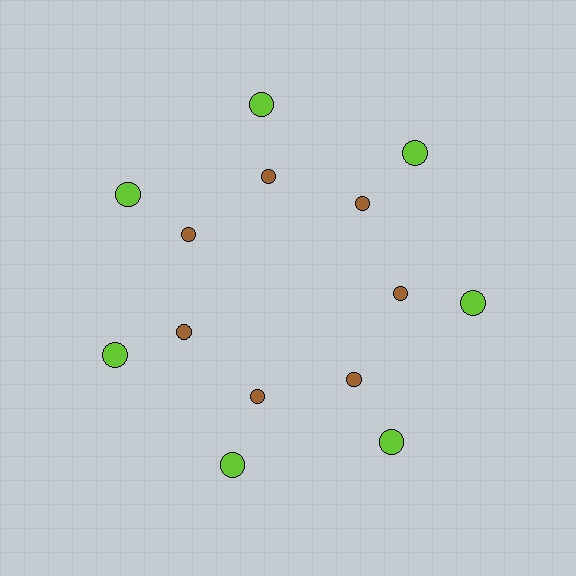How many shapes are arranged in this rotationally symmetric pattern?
There are 14 shapes, arranged in 7 groups of 2.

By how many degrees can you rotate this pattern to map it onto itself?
The pattern maps onto itself every 51 degrees of rotation.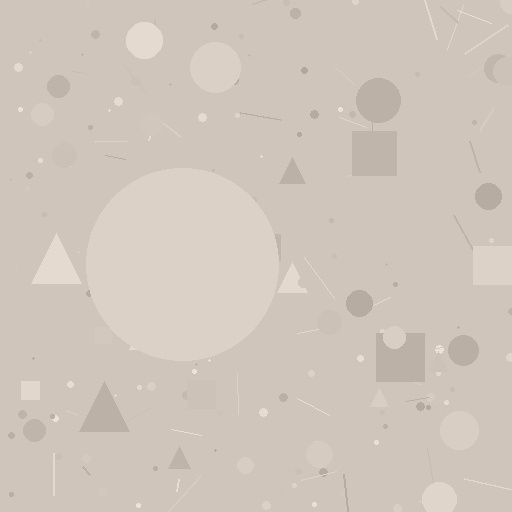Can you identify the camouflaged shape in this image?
The camouflaged shape is a circle.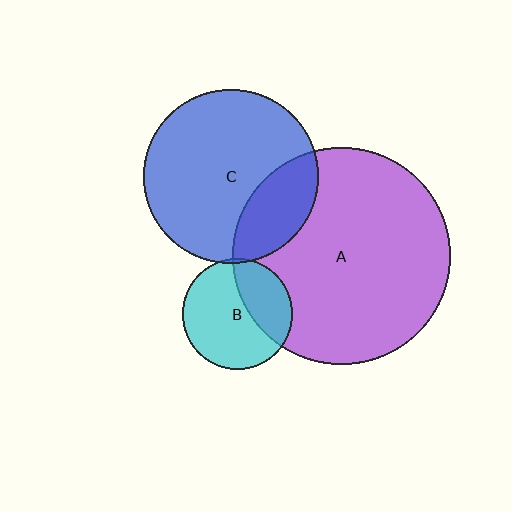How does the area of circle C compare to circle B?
Approximately 2.5 times.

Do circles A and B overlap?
Yes.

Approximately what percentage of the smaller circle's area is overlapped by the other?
Approximately 35%.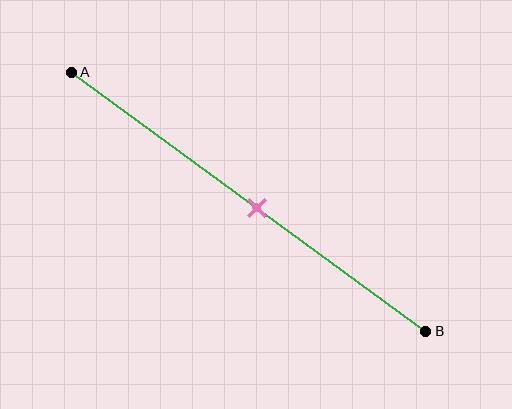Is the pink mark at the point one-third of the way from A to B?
No, the mark is at about 50% from A, not at the 33% one-third point.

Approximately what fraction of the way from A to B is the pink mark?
The pink mark is approximately 50% of the way from A to B.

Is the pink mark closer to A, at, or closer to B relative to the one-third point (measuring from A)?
The pink mark is closer to point B than the one-third point of segment AB.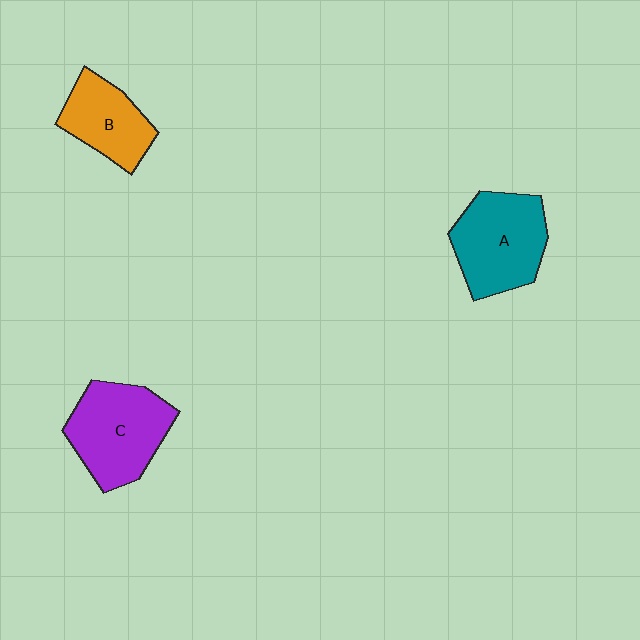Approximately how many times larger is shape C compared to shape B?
Approximately 1.4 times.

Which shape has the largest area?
Shape C (purple).